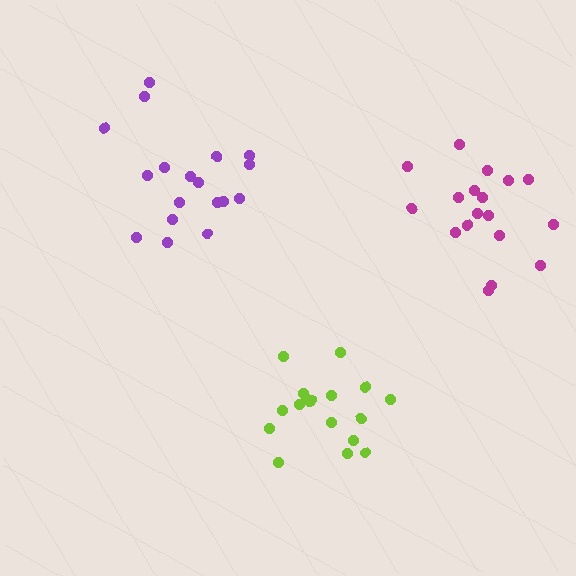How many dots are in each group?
Group 1: 18 dots, Group 2: 18 dots, Group 3: 18 dots (54 total).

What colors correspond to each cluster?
The clusters are colored: purple, lime, magenta.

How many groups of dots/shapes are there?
There are 3 groups.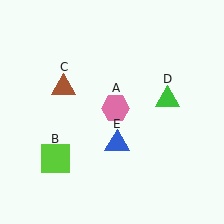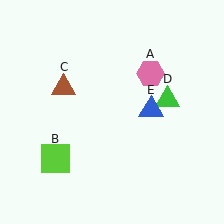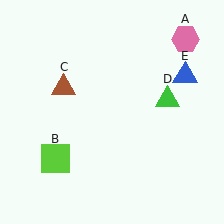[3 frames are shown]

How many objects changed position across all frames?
2 objects changed position: pink hexagon (object A), blue triangle (object E).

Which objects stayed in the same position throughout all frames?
Lime square (object B) and brown triangle (object C) and green triangle (object D) remained stationary.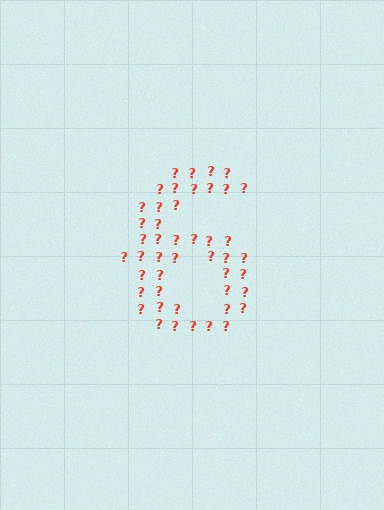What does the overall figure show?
The overall figure shows the digit 6.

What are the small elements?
The small elements are question marks.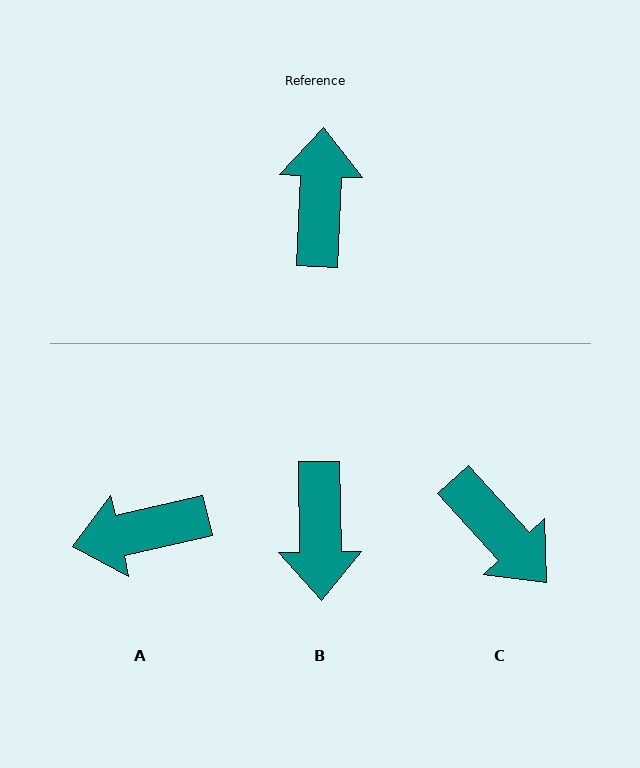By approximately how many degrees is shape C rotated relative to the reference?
Approximately 135 degrees clockwise.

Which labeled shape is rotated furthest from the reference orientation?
B, about 177 degrees away.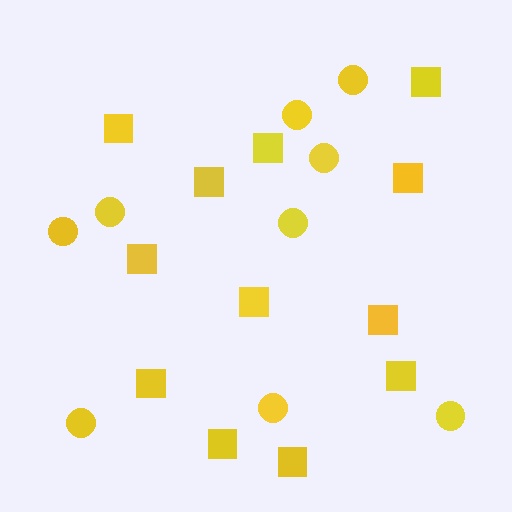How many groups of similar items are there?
There are 2 groups: one group of squares (12) and one group of circles (9).